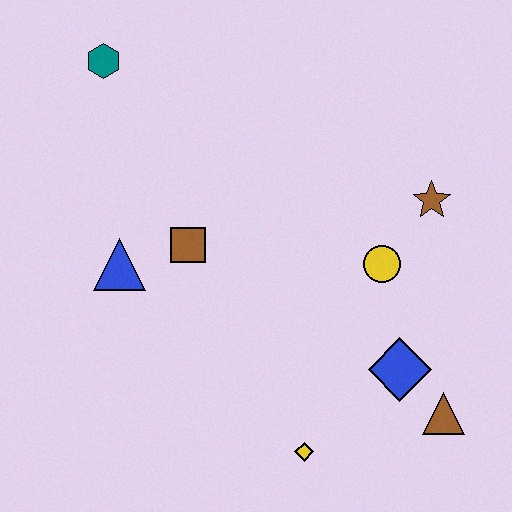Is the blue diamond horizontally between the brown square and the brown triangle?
Yes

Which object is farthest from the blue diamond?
The teal hexagon is farthest from the blue diamond.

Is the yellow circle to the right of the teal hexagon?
Yes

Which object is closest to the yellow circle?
The brown star is closest to the yellow circle.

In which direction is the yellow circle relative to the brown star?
The yellow circle is below the brown star.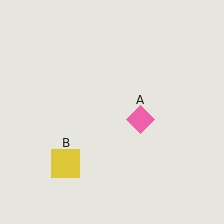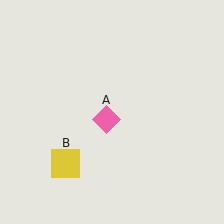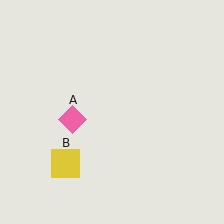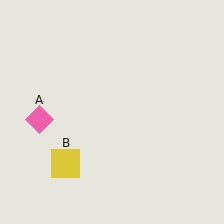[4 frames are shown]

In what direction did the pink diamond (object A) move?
The pink diamond (object A) moved left.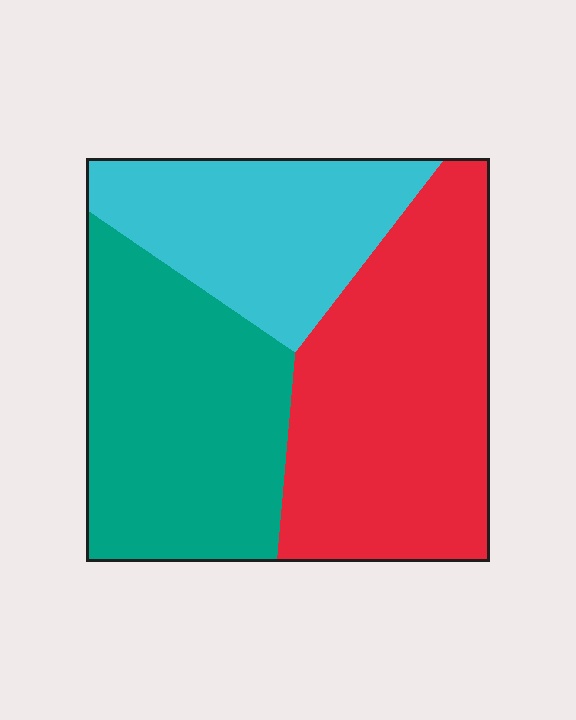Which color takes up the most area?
Red, at roughly 40%.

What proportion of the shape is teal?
Teal covers roughly 35% of the shape.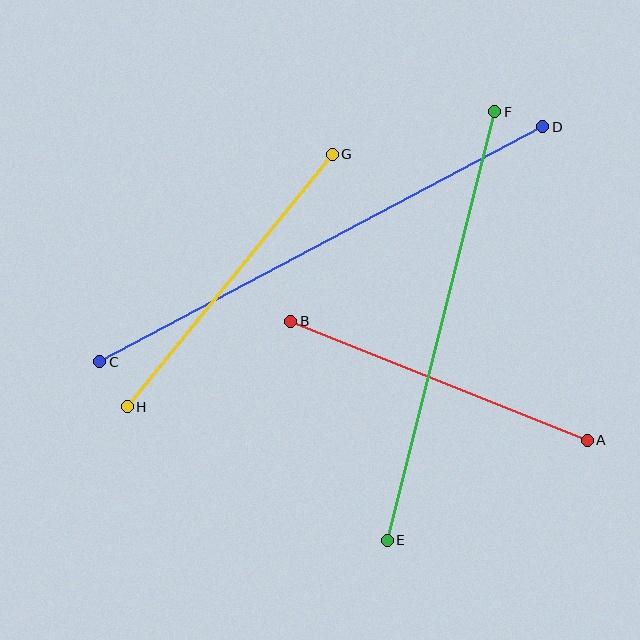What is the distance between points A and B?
The distance is approximately 319 pixels.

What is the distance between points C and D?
The distance is approximately 502 pixels.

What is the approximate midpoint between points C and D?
The midpoint is at approximately (321, 244) pixels.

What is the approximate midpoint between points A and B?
The midpoint is at approximately (439, 381) pixels.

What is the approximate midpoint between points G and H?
The midpoint is at approximately (230, 281) pixels.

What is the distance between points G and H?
The distance is approximately 325 pixels.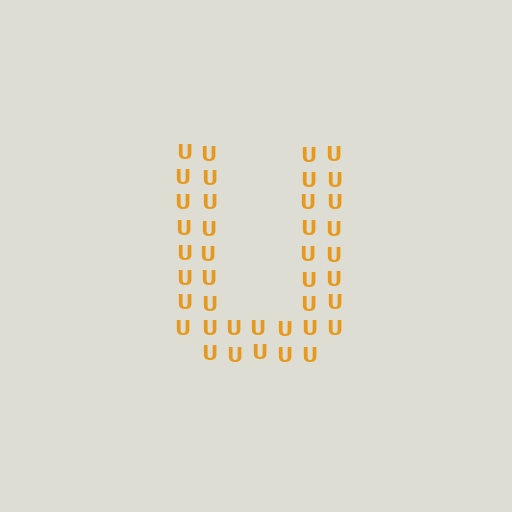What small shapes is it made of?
It is made of small letter U's.